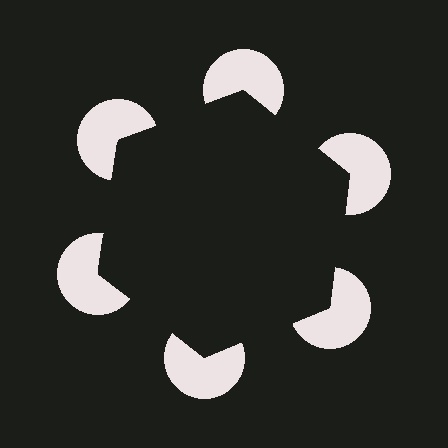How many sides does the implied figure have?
6 sides.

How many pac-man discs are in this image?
There are 6 — one at each vertex of the illusory hexagon.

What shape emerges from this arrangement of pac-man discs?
An illusory hexagon — its edges are inferred from the aligned wedge cuts in the pac-man discs, not physically drawn.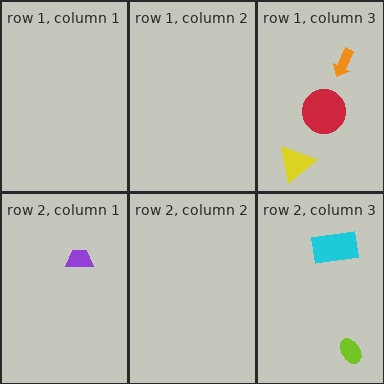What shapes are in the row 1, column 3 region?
The yellow triangle, the red circle, the orange arrow.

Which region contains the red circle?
The row 1, column 3 region.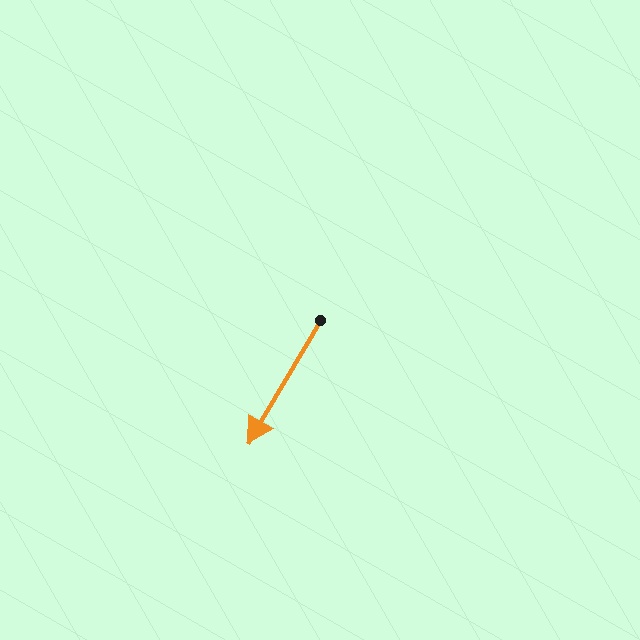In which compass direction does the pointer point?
Southwest.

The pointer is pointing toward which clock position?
Roughly 7 o'clock.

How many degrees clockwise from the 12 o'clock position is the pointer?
Approximately 210 degrees.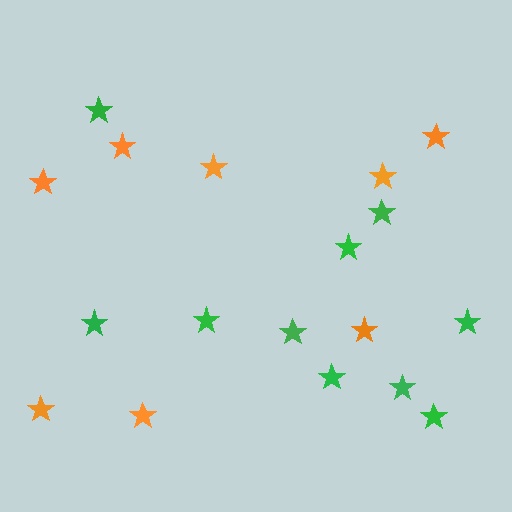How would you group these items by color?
There are 2 groups: one group of green stars (10) and one group of orange stars (8).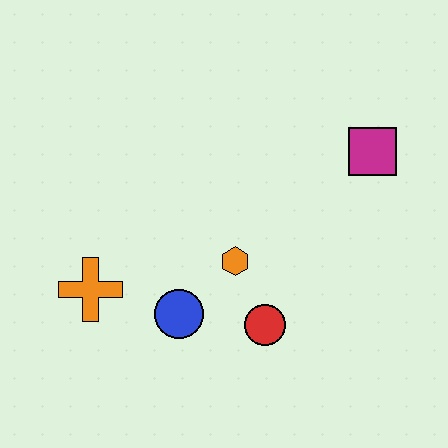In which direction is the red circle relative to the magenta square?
The red circle is below the magenta square.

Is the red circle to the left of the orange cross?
No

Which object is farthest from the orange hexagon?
The magenta square is farthest from the orange hexagon.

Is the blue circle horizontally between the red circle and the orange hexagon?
No